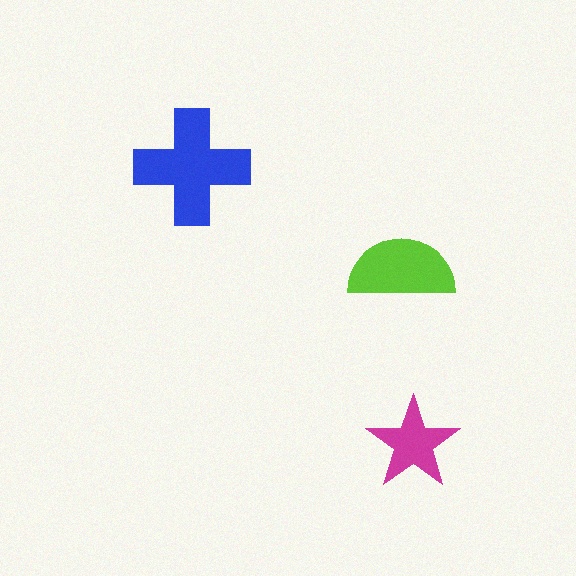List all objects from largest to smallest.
The blue cross, the lime semicircle, the magenta star.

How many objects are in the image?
There are 3 objects in the image.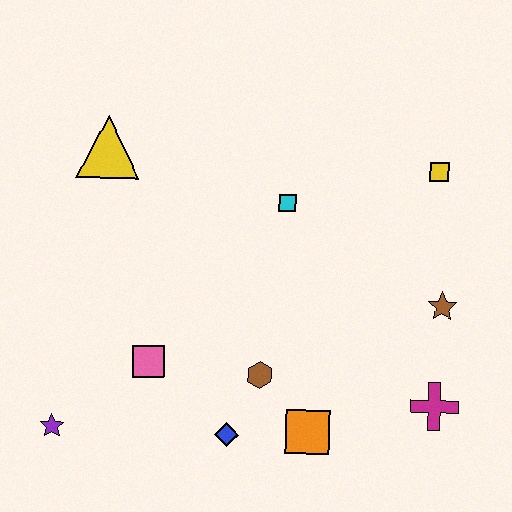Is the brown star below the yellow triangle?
Yes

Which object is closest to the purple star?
The pink square is closest to the purple star.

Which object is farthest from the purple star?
The yellow square is farthest from the purple star.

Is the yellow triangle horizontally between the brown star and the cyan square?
No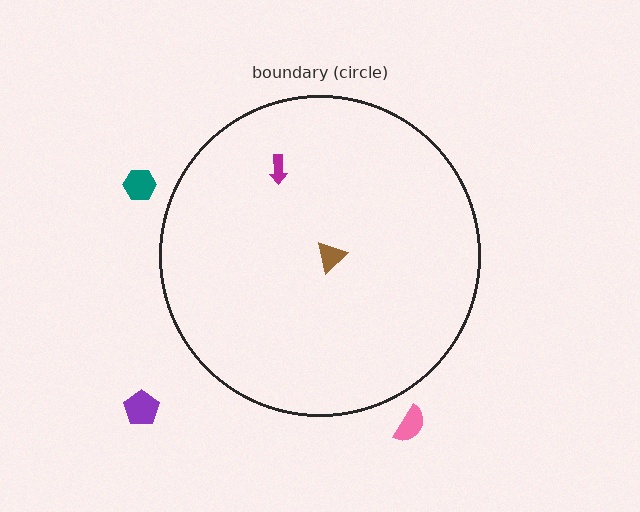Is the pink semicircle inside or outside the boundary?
Outside.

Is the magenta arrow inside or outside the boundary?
Inside.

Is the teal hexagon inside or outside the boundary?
Outside.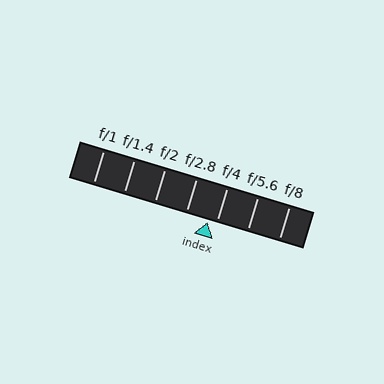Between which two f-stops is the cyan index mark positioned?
The index mark is between f/2.8 and f/4.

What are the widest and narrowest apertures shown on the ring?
The widest aperture shown is f/1 and the narrowest is f/8.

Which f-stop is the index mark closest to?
The index mark is closest to f/4.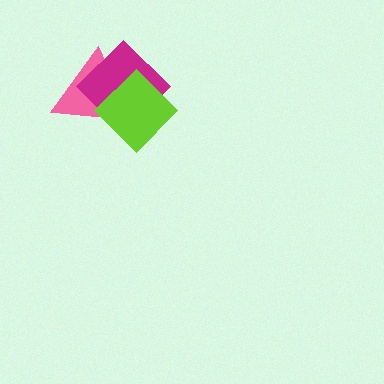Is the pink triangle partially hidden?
Yes, it is partially covered by another shape.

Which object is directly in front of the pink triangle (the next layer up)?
The magenta diamond is directly in front of the pink triangle.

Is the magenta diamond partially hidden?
Yes, it is partially covered by another shape.